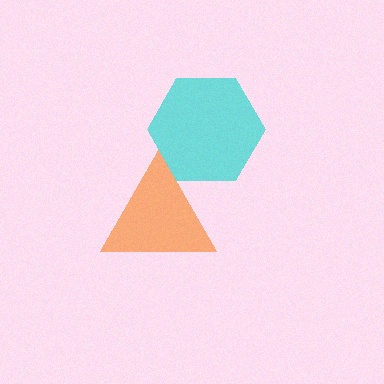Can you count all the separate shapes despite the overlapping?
Yes, there are 2 separate shapes.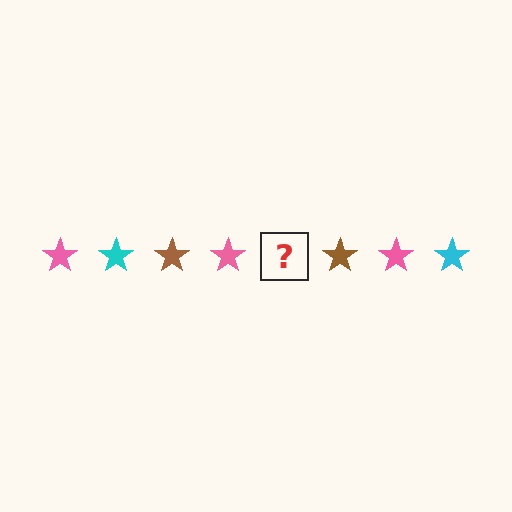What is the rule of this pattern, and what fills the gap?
The rule is that the pattern cycles through pink, cyan, brown stars. The gap should be filled with a cyan star.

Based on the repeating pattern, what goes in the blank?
The blank should be a cyan star.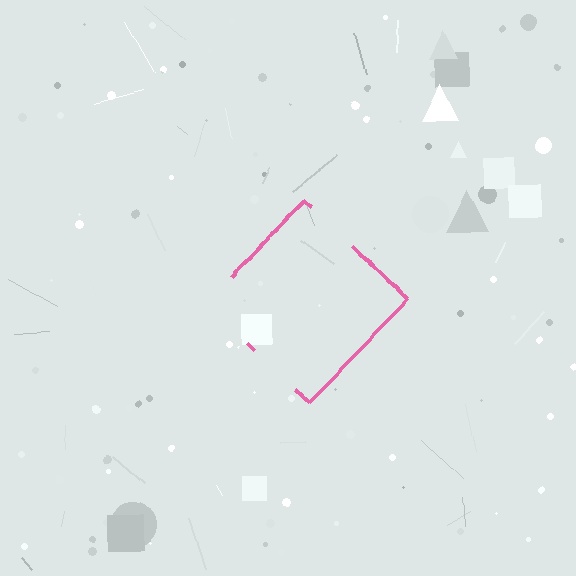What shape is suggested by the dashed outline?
The dashed outline suggests a diamond.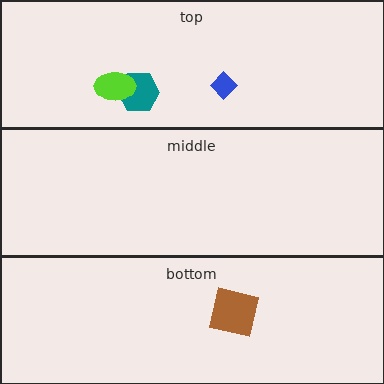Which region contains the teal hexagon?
The top region.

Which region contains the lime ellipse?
The top region.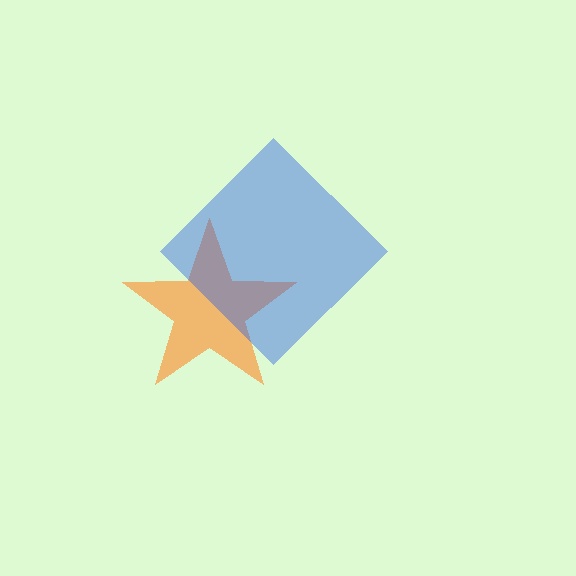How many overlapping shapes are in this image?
There are 2 overlapping shapes in the image.